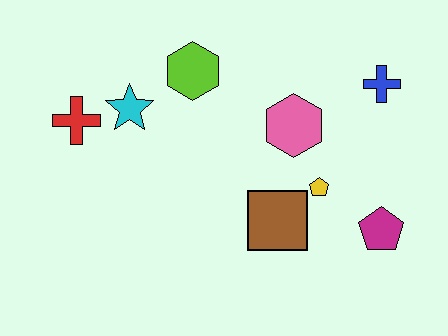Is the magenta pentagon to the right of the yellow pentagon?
Yes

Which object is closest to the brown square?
The yellow pentagon is closest to the brown square.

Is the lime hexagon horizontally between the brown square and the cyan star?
Yes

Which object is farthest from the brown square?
The red cross is farthest from the brown square.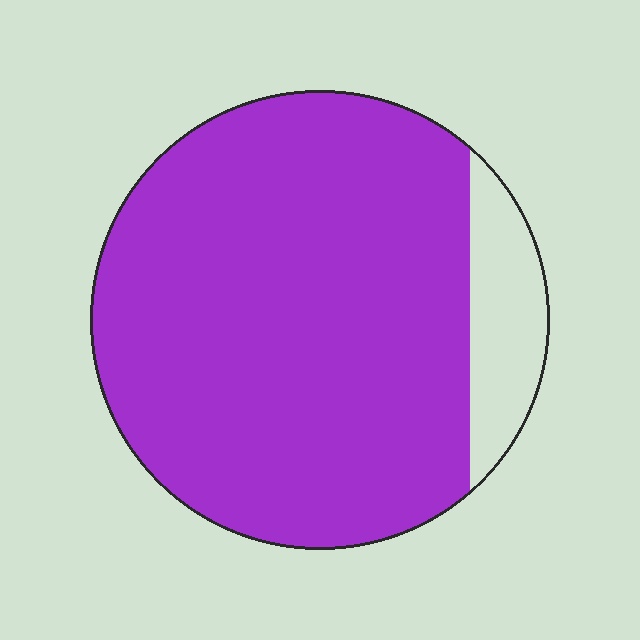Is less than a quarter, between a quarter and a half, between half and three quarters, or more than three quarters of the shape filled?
More than three quarters.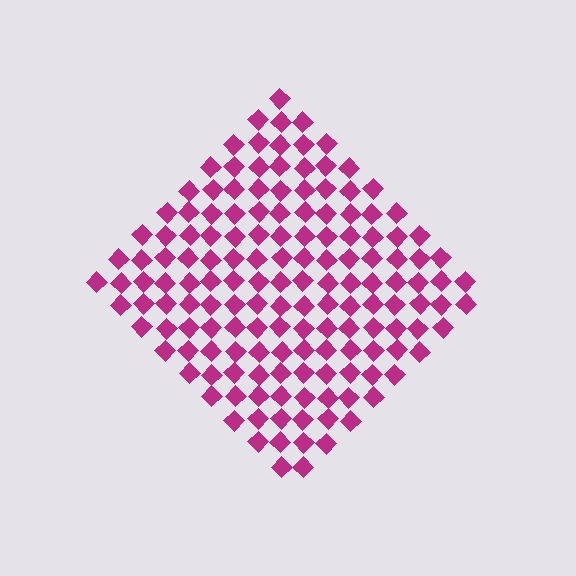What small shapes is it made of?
It is made of small diamonds.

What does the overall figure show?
The overall figure shows a diamond.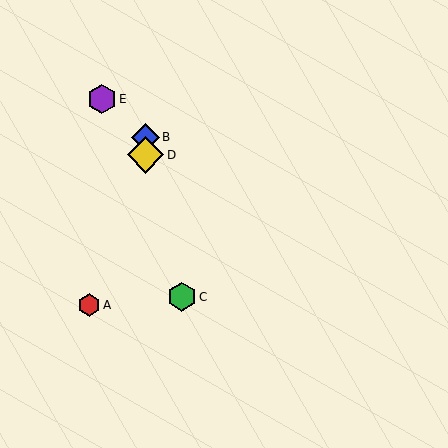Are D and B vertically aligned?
Yes, both are at x≈145.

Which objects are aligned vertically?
Objects B, D are aligned vertically.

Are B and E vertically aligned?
No, B is at x≈145 and E is at x≈102.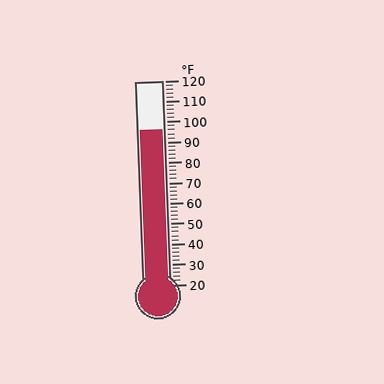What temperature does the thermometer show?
The thermometer shows approximately 96°F.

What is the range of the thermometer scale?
The thermometer scale ranges from 20°F to 120°F.